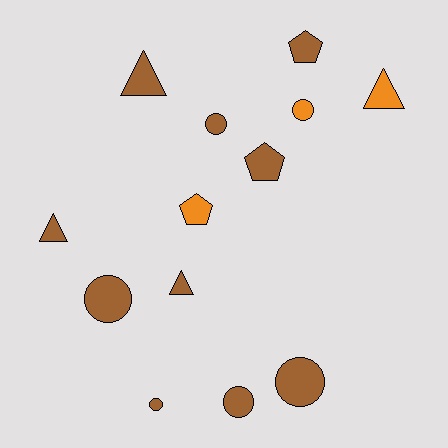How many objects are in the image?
There are 13 objects.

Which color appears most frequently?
Brown, with 10 objects.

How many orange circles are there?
There is 1 orange circle.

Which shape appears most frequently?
Circle, with 6 objects.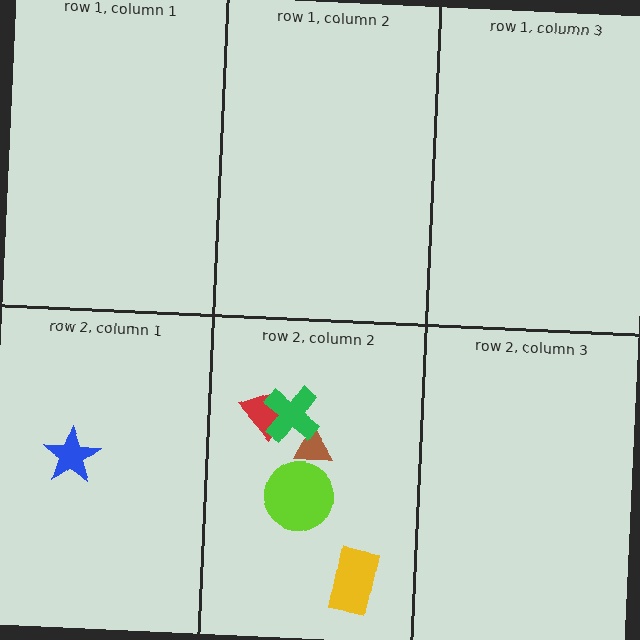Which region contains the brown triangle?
The row 2, column 2 region.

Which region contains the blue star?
The row 2, column 1 region.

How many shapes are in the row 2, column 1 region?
1.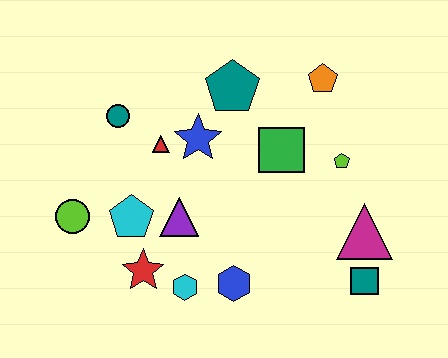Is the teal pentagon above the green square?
Yes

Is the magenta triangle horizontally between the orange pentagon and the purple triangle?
No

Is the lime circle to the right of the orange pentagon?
No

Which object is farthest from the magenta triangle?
The lime circle is farthest from the magenta triangle.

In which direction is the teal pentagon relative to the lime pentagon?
The teal pentagon is to the left of the lime pentagon.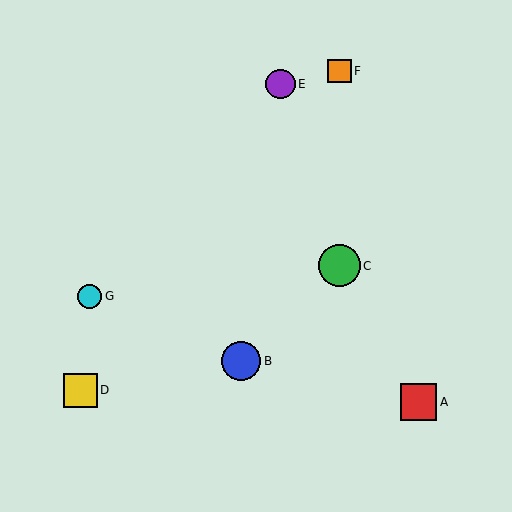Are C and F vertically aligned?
Yes, both are at x≈339.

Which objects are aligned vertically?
Objects C, F are aligned vertically.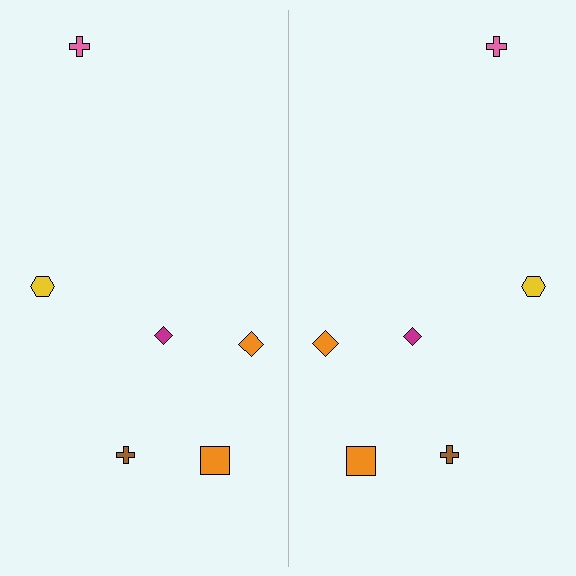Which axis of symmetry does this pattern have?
The pattern has a vertical axis of symmetry running through the center of the image.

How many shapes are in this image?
There are 12 shapes in this image.